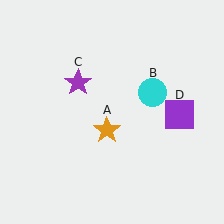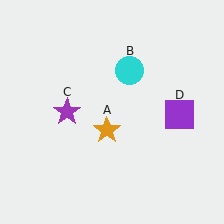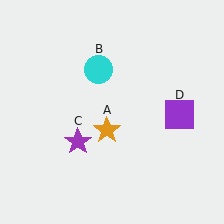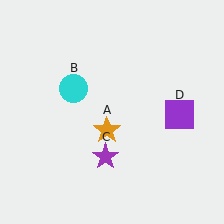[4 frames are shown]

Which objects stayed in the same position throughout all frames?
Orange star (object A) and purple square (object D) remained stationary.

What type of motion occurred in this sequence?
The cyan circle (object B), purple star (object C) rotated counterclockwise around the center of the scene.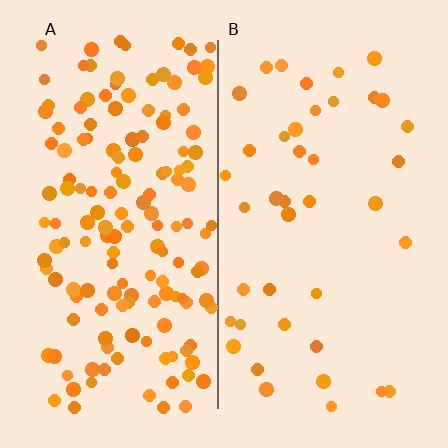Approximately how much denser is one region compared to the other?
Approximately 3.7× — region A over region B.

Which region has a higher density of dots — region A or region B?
A (the left).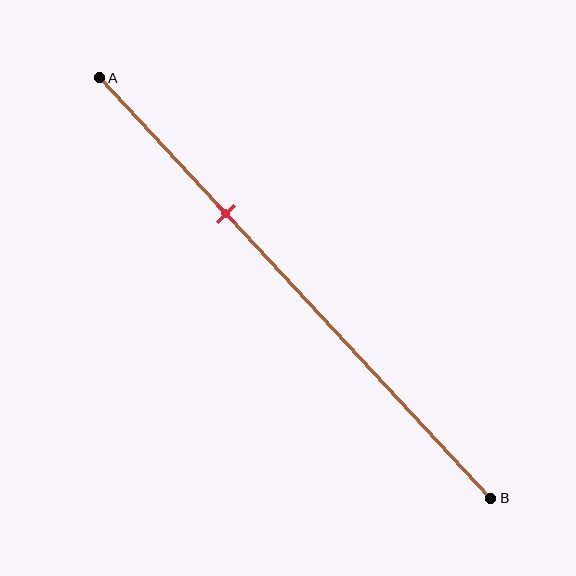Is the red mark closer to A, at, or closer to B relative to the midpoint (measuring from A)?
The red mark is closer to point A than the midpoint of segment AB.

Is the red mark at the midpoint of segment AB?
No, the mark is at about 30% from A, not at the 50% midpoint.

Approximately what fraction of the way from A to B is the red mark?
The red mark is approximately 30% of the way from A to B.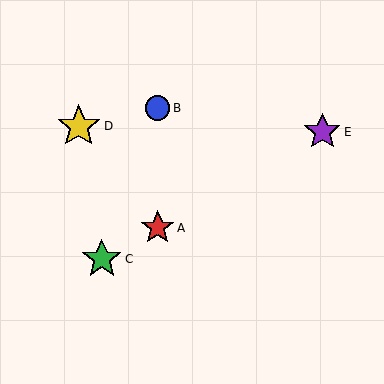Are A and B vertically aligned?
Yes, both are at x≈158.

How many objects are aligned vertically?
2 objects (A, B) are aligned vertically.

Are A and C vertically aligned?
No, A is at x≈158 and C is at x≈102.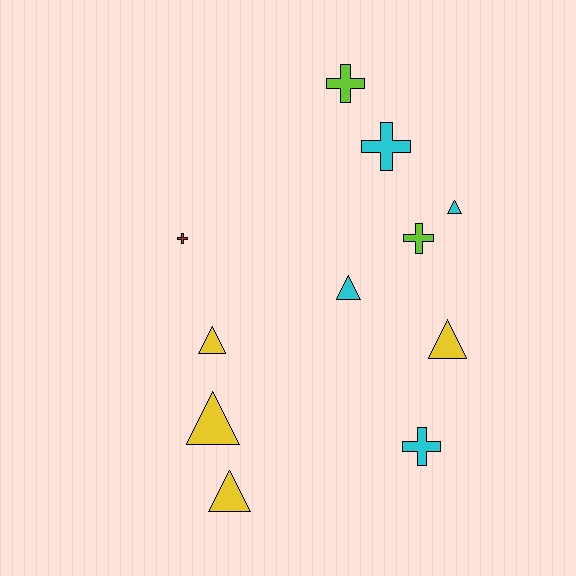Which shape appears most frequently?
Triangle, with 6 objects.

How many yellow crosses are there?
There are no yellow crosses.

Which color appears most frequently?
Yellow, with 4 objects.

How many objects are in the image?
There are 11 objects.